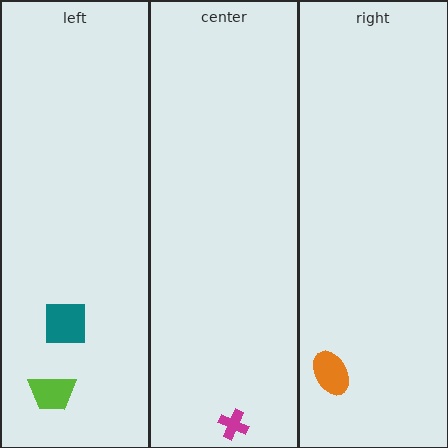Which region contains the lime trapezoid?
The left region.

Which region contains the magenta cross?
The center region.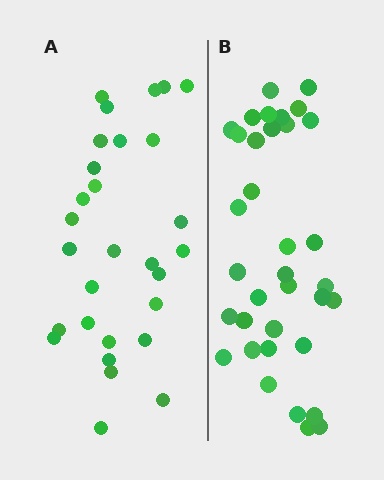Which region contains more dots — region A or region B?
Region B (the right region) has more dots.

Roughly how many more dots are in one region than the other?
Region B has about 6 more dots than region A.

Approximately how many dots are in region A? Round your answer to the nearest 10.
About 30 dots. (The exact count is 29, which rounds to 30.)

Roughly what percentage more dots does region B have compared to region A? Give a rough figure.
About 20% more.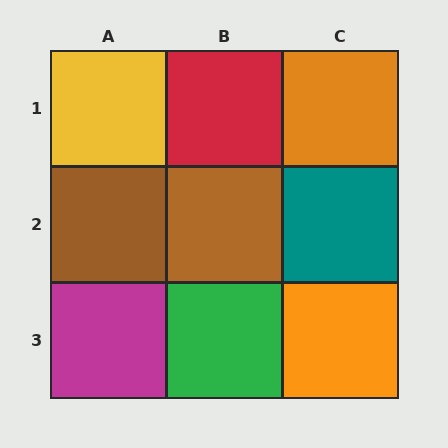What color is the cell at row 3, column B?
Green.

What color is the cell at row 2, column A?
Brown.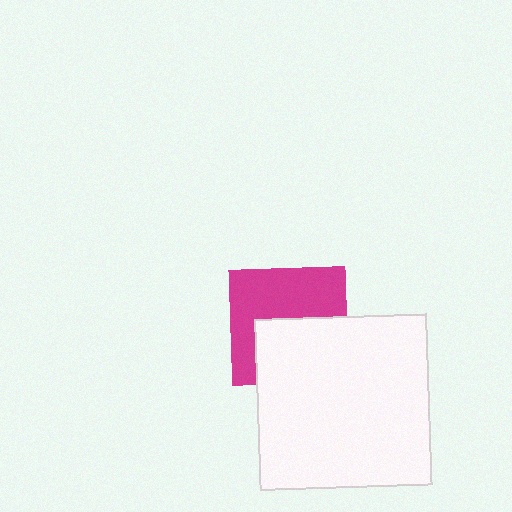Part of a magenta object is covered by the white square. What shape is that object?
It is a square.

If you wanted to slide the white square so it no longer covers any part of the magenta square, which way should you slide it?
Slide it down — that is the most direct way to separate the two shapes.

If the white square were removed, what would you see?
You would see the complete magenta square.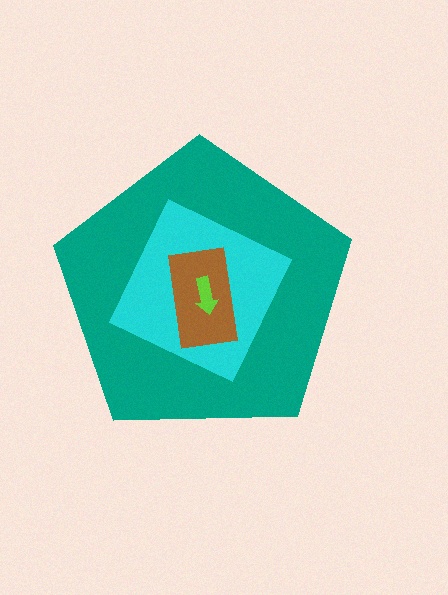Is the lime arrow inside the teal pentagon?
Yes.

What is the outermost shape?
The teal pentagon.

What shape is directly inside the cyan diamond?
The brown rectangle.